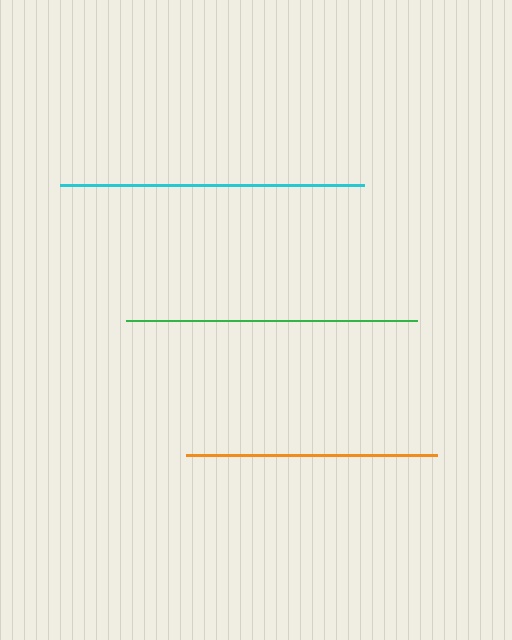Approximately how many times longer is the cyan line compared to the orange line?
The cyan line is approximately 1.2 times the length of the orange line.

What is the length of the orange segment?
The orange segment is approximately 251 pixels long.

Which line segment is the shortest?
The orange line is the shortest at approximately 251 pixels.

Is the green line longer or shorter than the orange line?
The green line is longer than the orange line.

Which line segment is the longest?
The cyan line is the longest at approximately 304 pixels.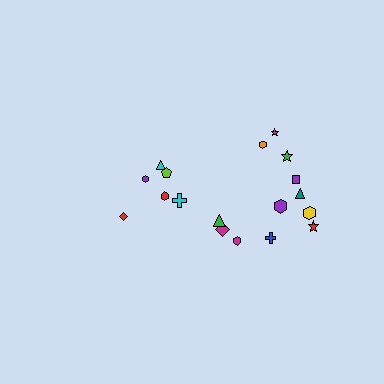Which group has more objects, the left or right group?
The right group.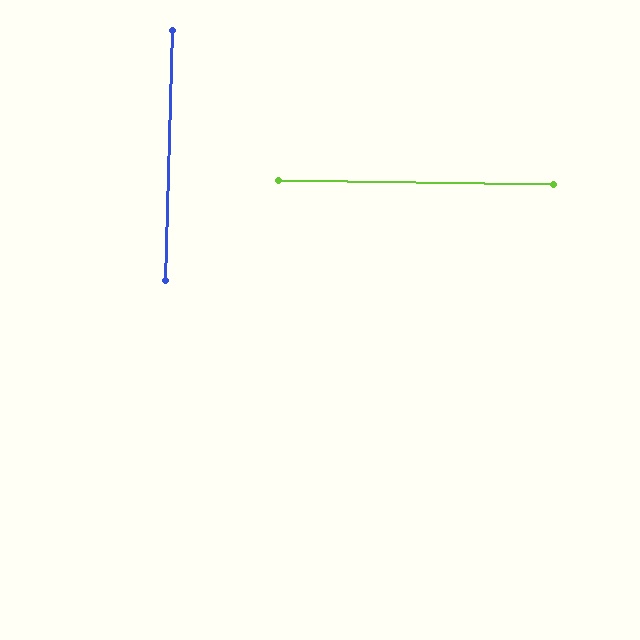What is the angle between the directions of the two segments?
Approximately 89 degrees.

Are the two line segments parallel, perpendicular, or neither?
Perpendicular — they meet at approximately 89°.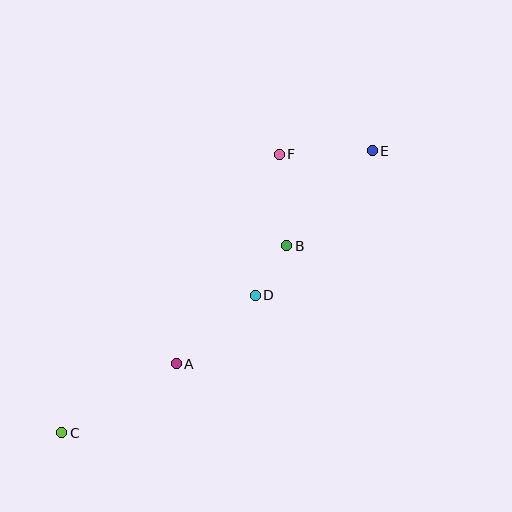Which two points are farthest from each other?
Points C and E are farthest from each other.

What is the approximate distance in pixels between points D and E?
The distance between D and E is approximately 186 pixels.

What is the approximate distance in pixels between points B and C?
The distance between B and C is approximately 292 pixels.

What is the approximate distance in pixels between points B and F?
The distance between B and F is approximately 92 pixels.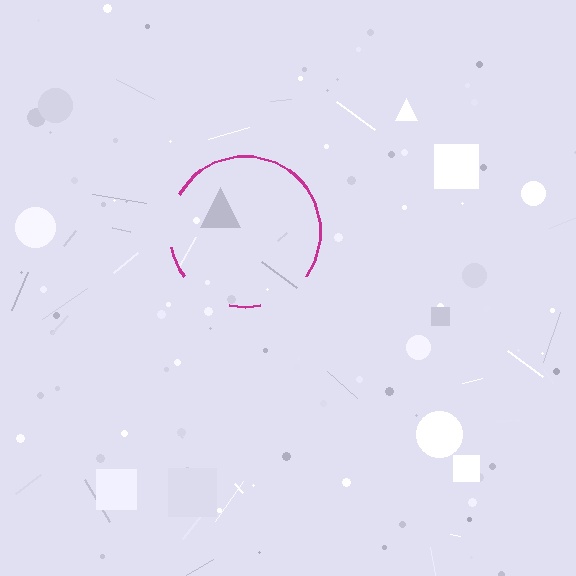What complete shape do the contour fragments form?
The contour fragments form a circle.